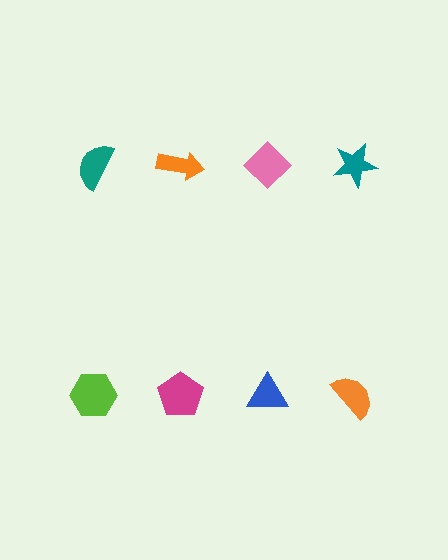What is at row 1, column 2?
An orange arrow.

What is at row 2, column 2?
A magenta pentagon.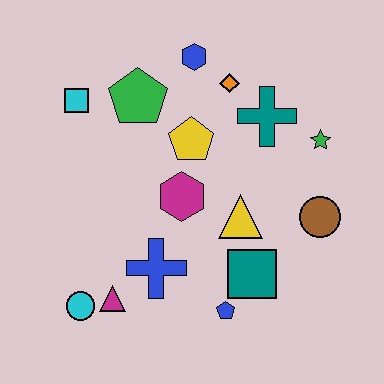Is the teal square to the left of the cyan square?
No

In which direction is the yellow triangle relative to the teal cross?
The yellow triangle is below the teal cross.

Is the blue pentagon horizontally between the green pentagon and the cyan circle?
No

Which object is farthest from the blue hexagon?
The cyan circle is farthest from the blue hexagon.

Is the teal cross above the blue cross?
Yes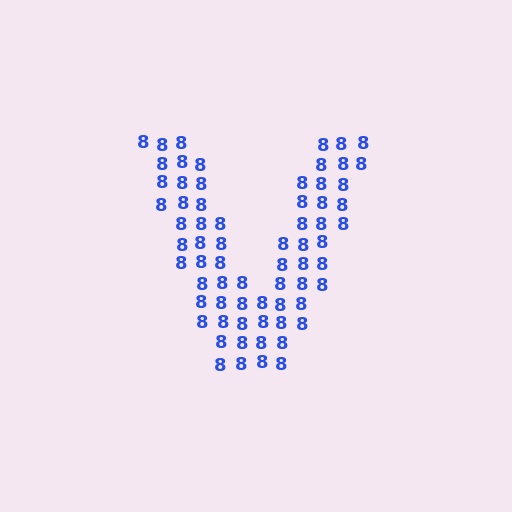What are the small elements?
The small elements are digit 8's.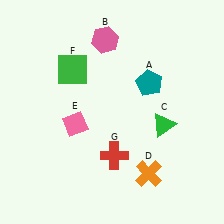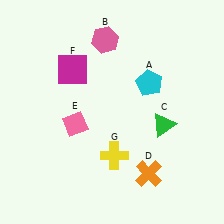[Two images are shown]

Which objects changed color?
A changed from teal to cyan. F changed from green to magenta. G changed from red to yellow.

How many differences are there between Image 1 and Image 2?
There are 3 differences between the two images.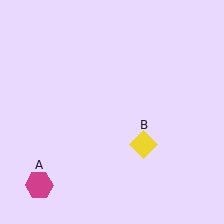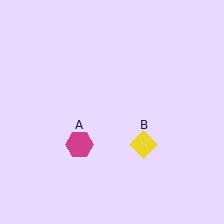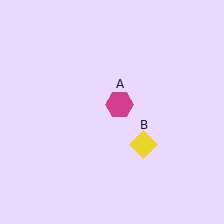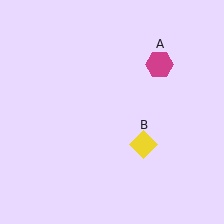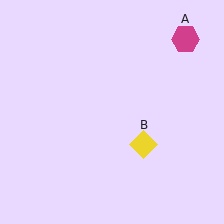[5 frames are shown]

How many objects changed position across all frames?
1 object changed position: magenta hexagon (object A).